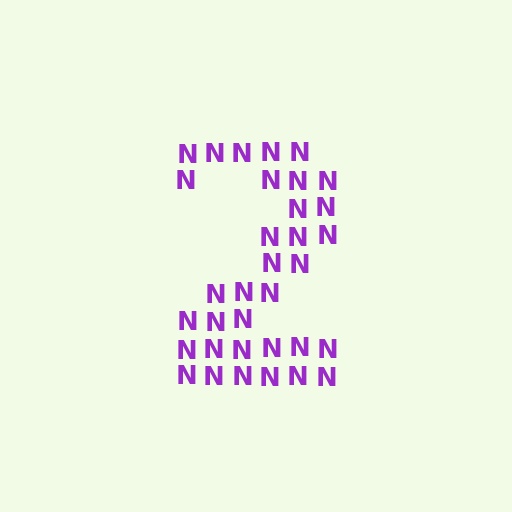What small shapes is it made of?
It is made of small letter N's.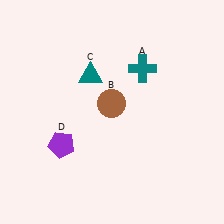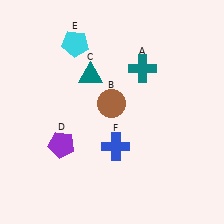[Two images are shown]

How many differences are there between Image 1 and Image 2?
There are 2 differences between the two images.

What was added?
A cyan pentagon (E), a blue cross (F) were added in Image 2.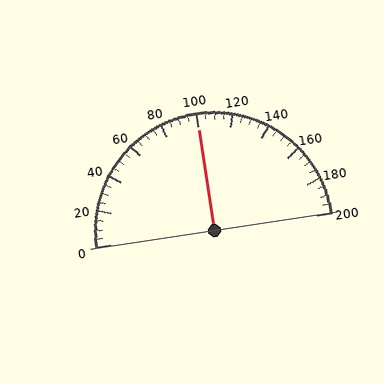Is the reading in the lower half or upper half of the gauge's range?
The reading is in the upper half of the range (0 to 200).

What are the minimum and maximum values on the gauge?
The gauge ranges from 0 to 200.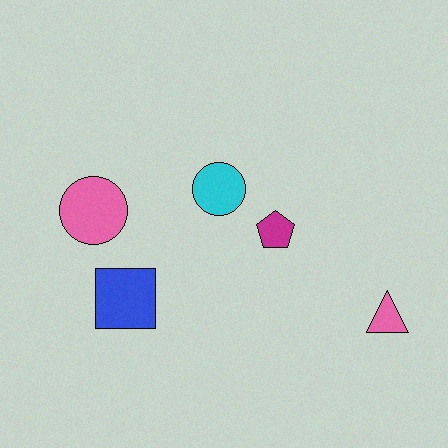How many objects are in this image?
There are 5 objects.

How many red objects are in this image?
There are no red objects.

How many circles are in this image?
There are 2 circles.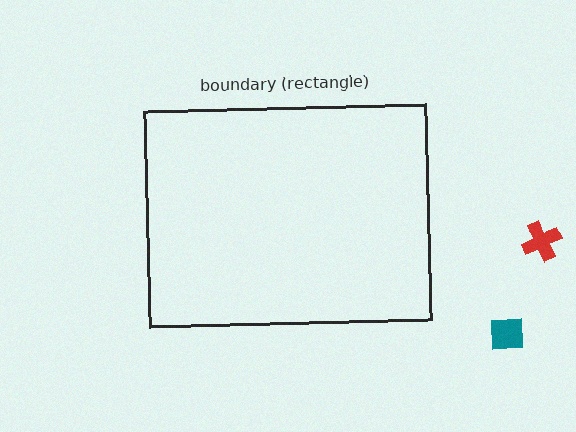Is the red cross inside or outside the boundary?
Outside.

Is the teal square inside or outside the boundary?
Outside.